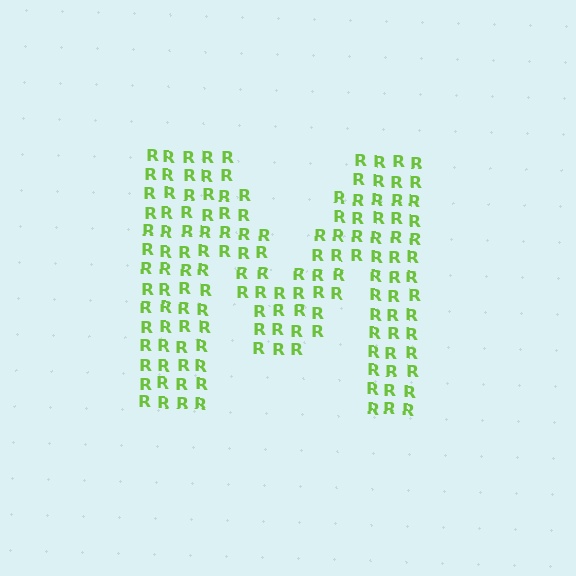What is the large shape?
The large shape is the letter M.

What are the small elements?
The small elements are letter R's.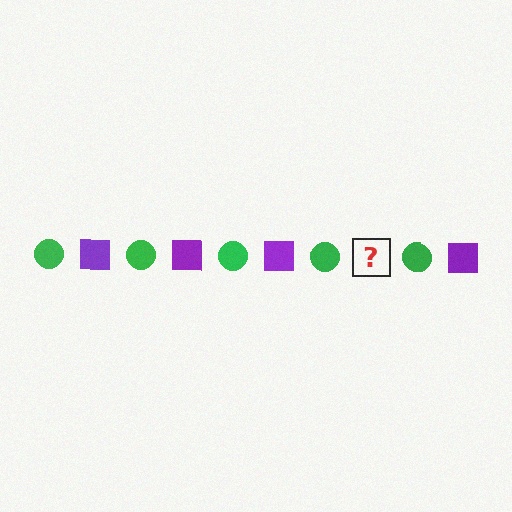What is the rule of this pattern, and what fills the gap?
The rule is that the pattern alternates between green circle and purple square. The gap should be filled with a purple square.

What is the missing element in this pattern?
The missing element is a purple square.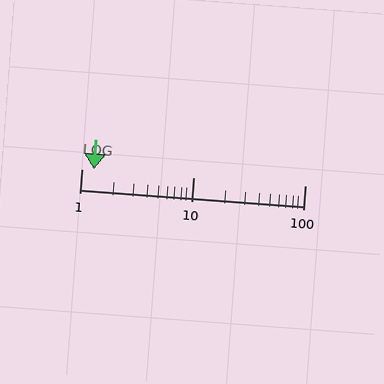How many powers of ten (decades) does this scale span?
The scale spans 2 decades, from 1 to 100.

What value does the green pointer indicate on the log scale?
The pointer indicates approximately 1.3.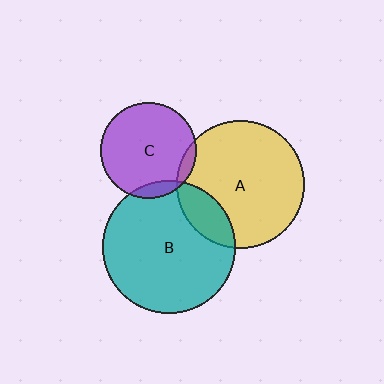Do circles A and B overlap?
Yes.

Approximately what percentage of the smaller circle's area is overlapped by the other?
Approximately 15%.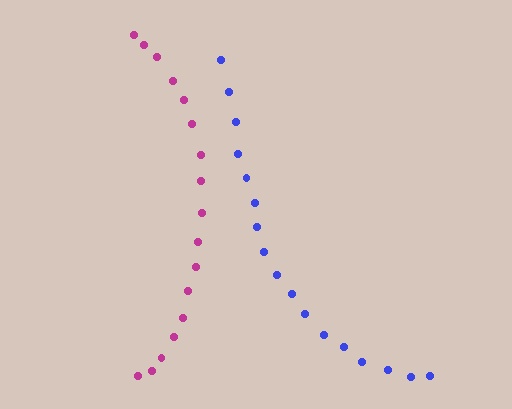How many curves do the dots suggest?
There are 2 distinct paths.